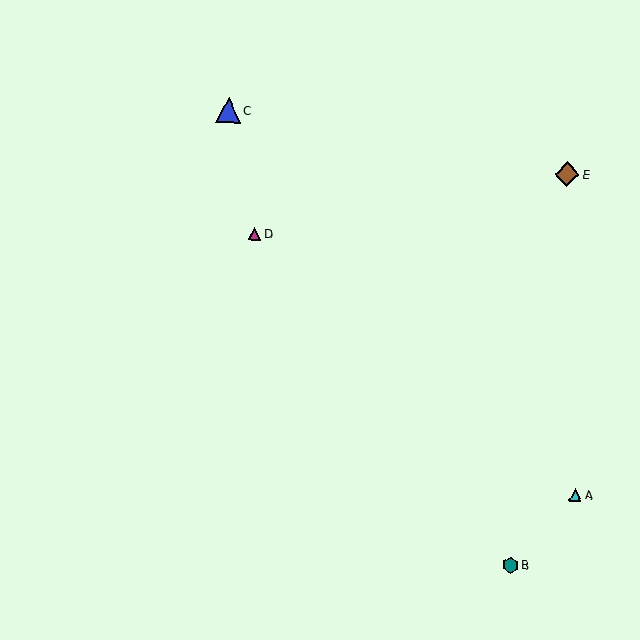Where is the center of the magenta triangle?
The center of the magenta triangle is at (255, 234).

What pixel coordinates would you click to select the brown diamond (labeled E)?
Click at (567, 174) to select the brown diamond E.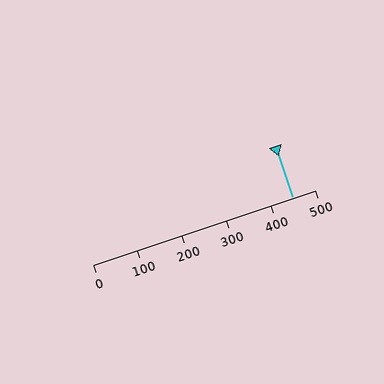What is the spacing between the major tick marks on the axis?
The major ticks are spaced 100 apart.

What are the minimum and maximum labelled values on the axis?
The axis runs from 0 to 500.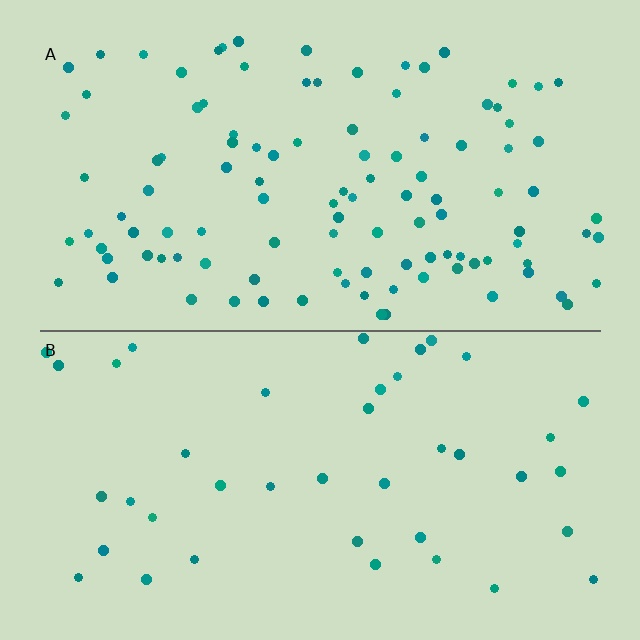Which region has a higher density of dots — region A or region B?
A (the top).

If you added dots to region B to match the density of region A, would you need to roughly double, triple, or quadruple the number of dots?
Approximately triple.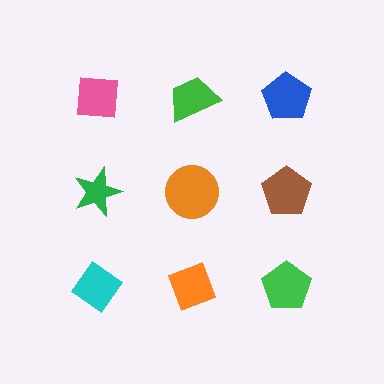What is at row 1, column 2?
A green trapezoid.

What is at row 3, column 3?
A green pentagon.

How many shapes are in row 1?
3 shapes.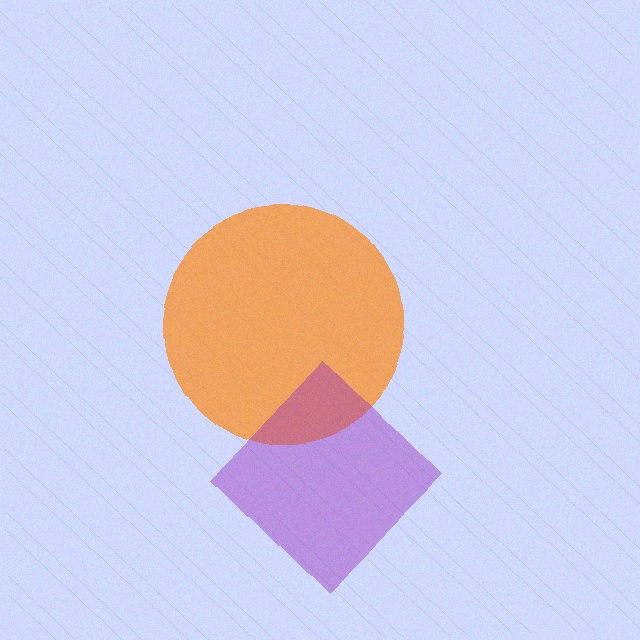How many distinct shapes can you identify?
There are 2 distinct shapes: an orange circle, a purple diamond.